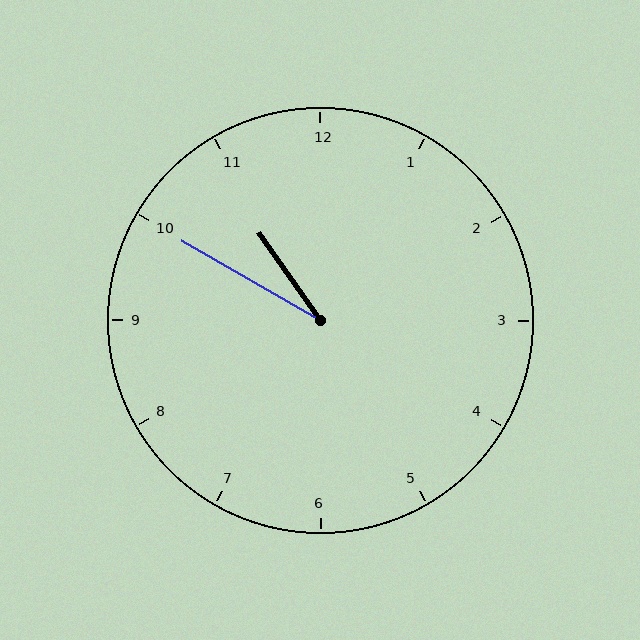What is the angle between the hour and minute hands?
Approximately 25 degrees.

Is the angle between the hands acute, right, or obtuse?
It is acute.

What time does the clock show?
10:50.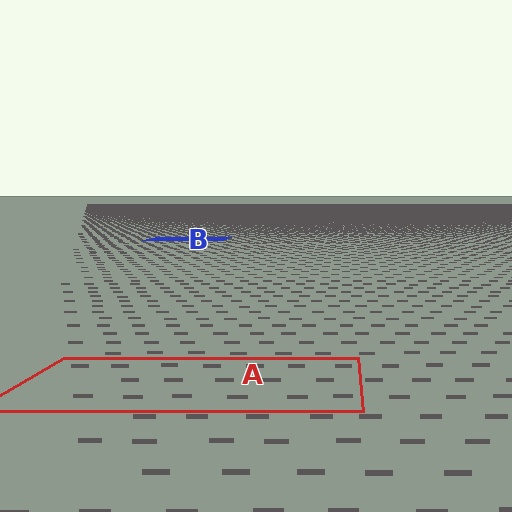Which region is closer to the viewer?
Region A is closer. The texture elements there are larger and more spread out.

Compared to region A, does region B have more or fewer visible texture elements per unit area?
Region B has more texture elements per unit area — they are packed more densely because it is farther away.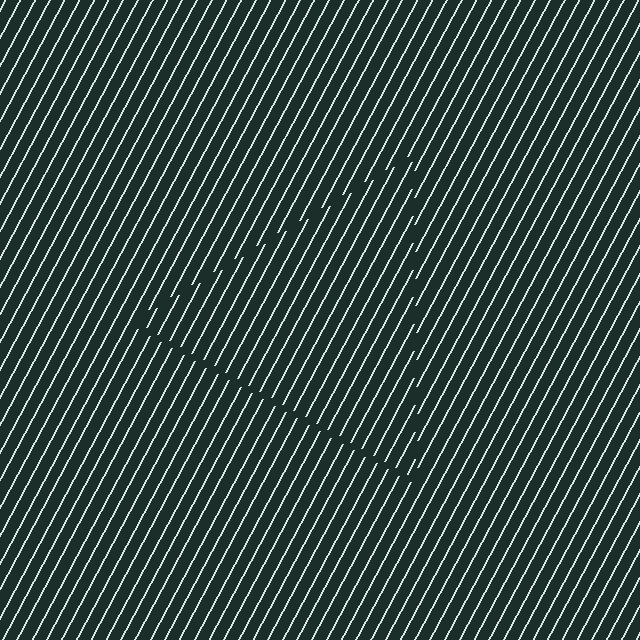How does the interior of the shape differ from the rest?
The interior of the shape contains the same grating, shifted by half a period — the contour is defined by the phase discontinuity where line-ends from the inner and outer gratings abut.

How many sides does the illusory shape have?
3 sides — the line-ends trace a triangle.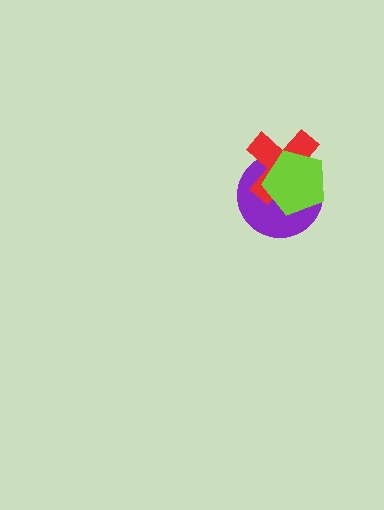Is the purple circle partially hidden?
Yes, it is partially covered by another shape.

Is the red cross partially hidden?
Yes, it is partially covered by another shape.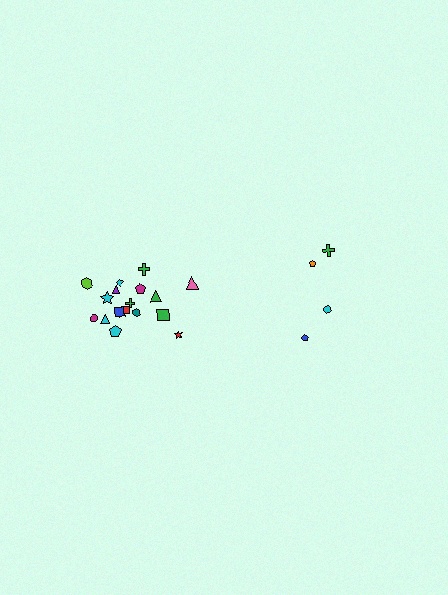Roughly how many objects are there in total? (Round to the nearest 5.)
Roughly 20 objects in total.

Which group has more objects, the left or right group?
The left group.